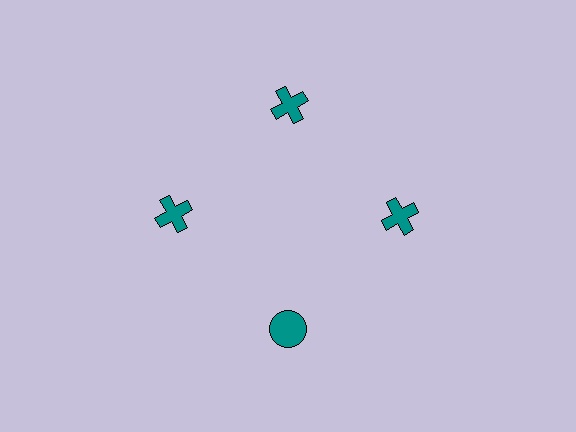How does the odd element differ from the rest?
It has a different shape: circle instead of cross.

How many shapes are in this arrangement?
There are 4 shapes arranged in a ring pattern.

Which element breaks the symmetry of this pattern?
The teal circle at roughly the 6 o'clock position breaks the symmetry. All other shapes are teal crosses.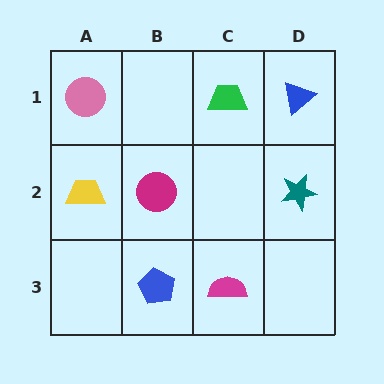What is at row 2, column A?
A yellow trapezoid.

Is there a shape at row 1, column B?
No, that cell is empty.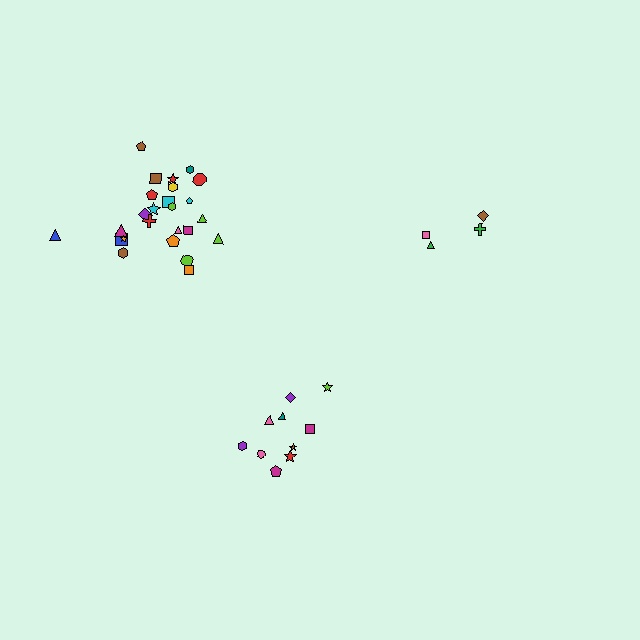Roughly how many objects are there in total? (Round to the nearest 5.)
Roughly 40 objects in total.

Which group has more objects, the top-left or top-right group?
The top-left group.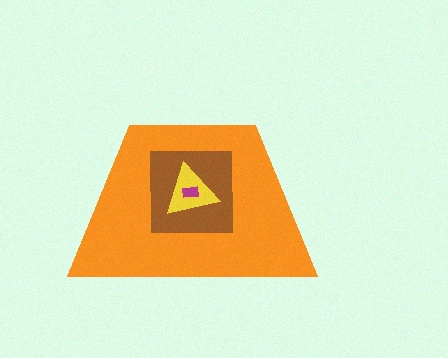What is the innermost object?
The magenta rectangle.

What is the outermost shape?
The orange trapezoid.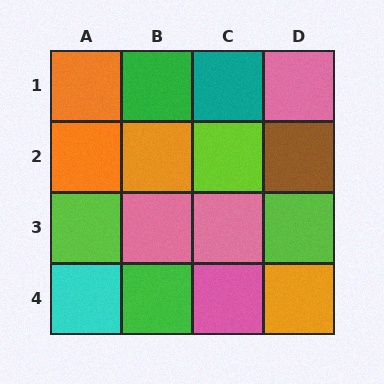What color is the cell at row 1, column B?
Green.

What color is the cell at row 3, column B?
Pink.